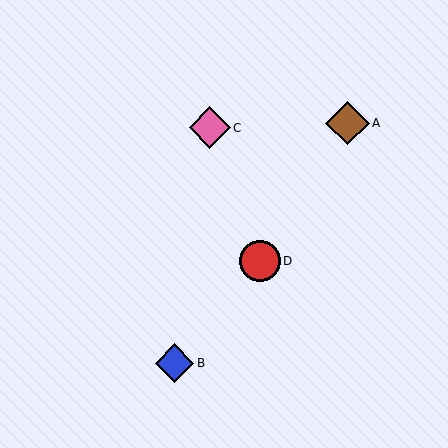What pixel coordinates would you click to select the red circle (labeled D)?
Click at (260, 261) to select the red circle D.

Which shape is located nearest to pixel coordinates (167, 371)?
The blue diamond (labeled B) at (174, 363) is nearest to that location.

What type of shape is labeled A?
Shape A is a brown diamond.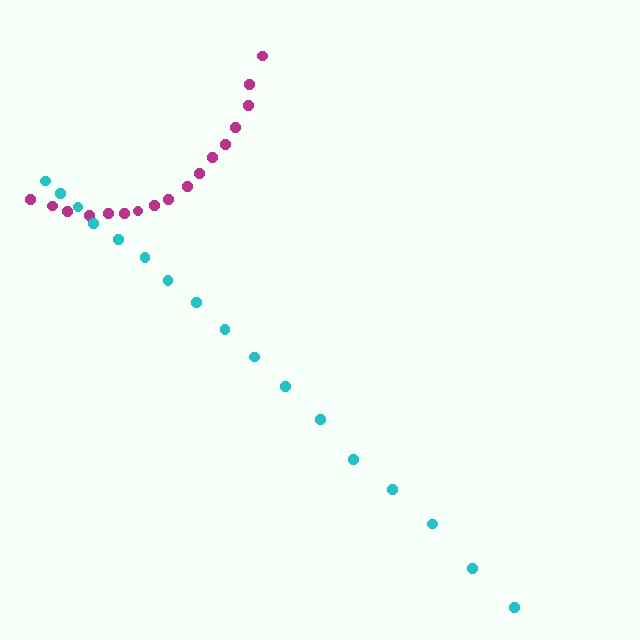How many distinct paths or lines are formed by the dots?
There are 2 distinct paths.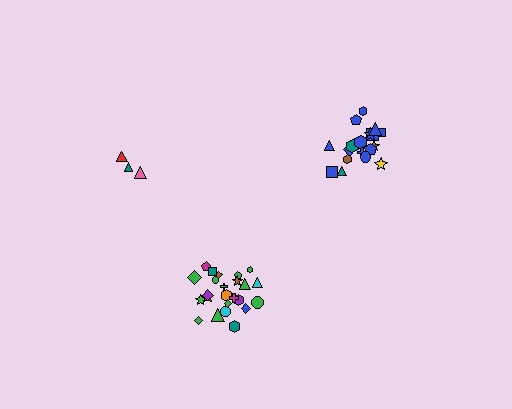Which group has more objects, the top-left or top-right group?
The top-right group.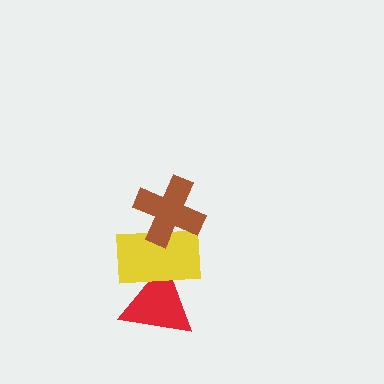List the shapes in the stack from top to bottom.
From top to bottom: the brown cross, the yellow rectangle, the red triangle.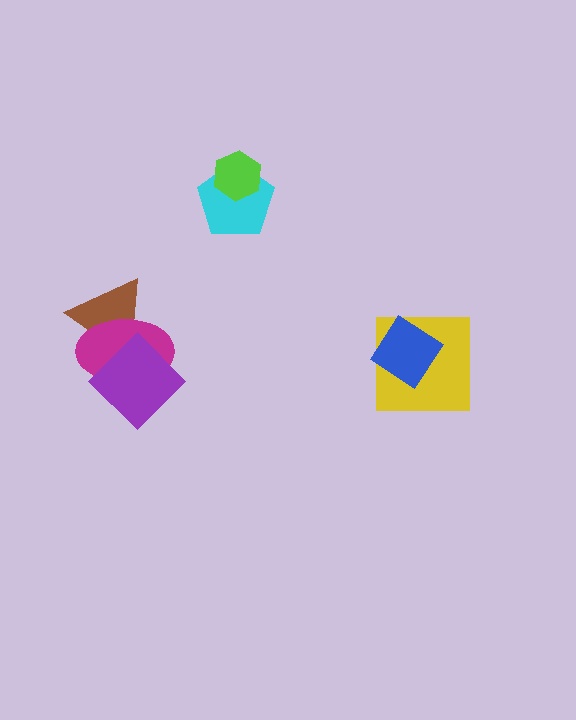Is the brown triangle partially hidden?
Yes, it is partially covered by another shape.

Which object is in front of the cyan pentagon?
The lime hexagon is in front of the cyan pentagon.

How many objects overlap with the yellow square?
1 object overlaps with the yellow square.